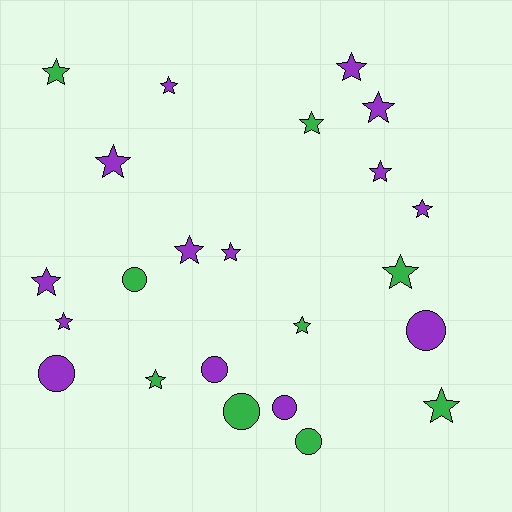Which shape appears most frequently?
Star, with 16 objects.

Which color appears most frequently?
Purple, with 14 objects.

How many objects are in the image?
There are 23 objects.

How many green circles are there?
There are 3 green circles.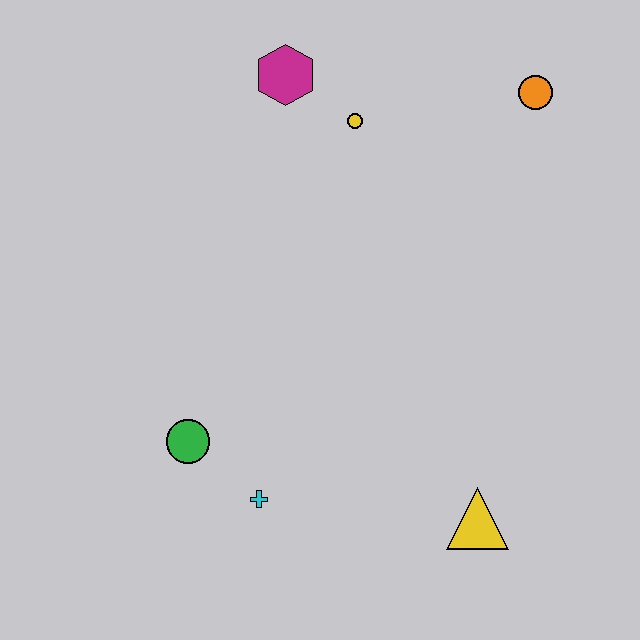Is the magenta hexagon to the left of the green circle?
No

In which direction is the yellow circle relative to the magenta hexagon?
The yellow circle is to the right of the magenta hexagon.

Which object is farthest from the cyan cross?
The orange circle is farthest from the cyan cross.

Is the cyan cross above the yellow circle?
No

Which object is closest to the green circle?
The cyan cross is closest to the green circle.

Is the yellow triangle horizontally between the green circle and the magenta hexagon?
No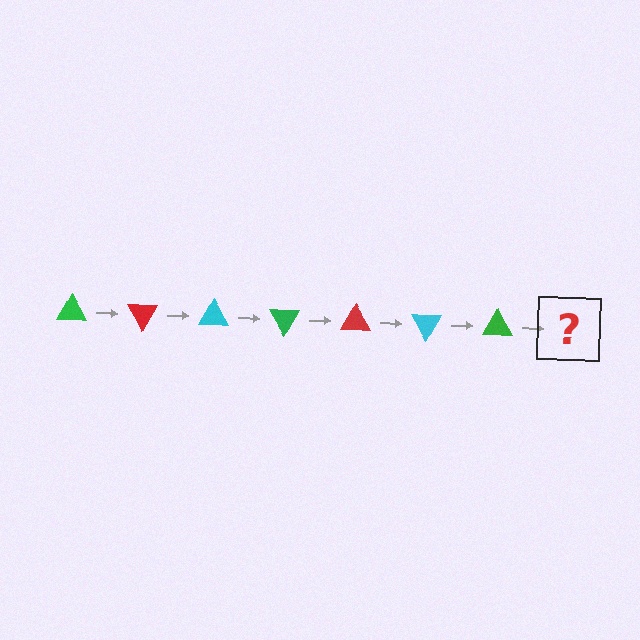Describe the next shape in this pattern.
It should be a red triangle, rotated 420 degrees from the start.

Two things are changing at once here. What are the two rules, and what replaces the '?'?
The two rules are that it rotates 60 degrees each step and the color cycles through green, red, and cyan. The '?' should be a red triangle, rotated 420 degrees from the start.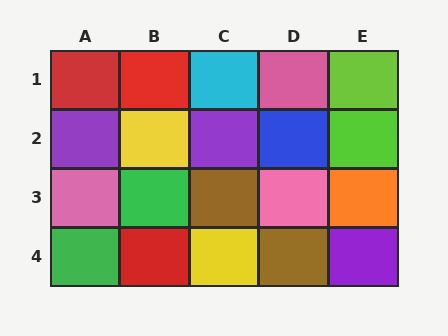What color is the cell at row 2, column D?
Blue.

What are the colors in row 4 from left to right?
Green, red, yellow, brown, purple.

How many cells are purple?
3 cells are purple.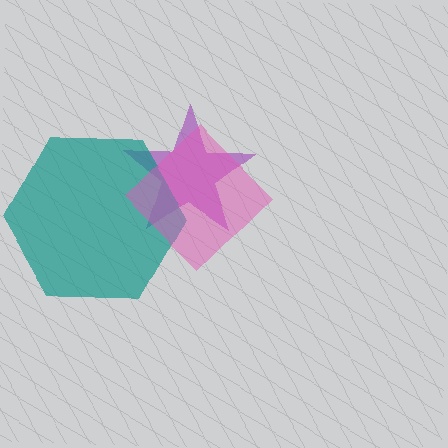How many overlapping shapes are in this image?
There are 3 overlapping shapes in the image.